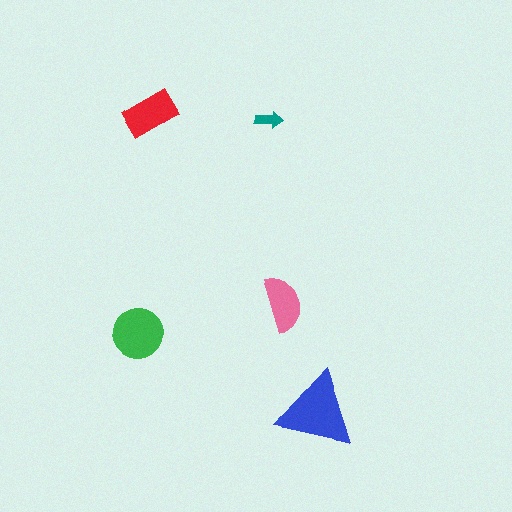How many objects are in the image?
There are 5 objects in the image.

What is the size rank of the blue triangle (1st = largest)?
1st.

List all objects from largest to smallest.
The blue triangle, the green circle, the red rectangle, the pink semicircle, the teal arrow.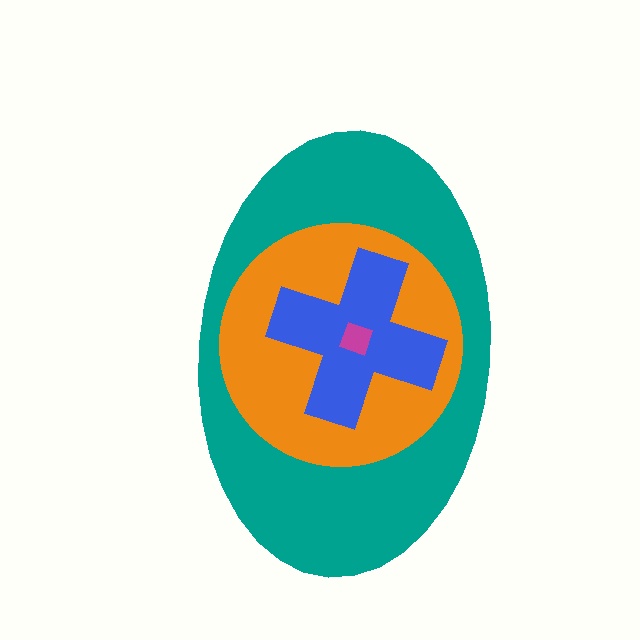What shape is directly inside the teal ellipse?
The orange circle.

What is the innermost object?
The magenta square.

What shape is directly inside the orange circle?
The blue cross.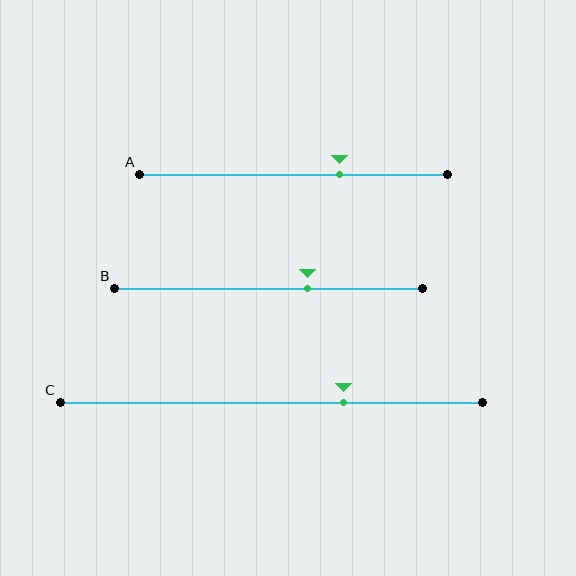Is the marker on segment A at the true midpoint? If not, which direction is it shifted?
No, the marker on segment A is shifted to the right by about 15% of the segment length.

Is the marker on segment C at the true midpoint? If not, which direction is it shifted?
No, the marker on segment C is shifted to the right by about 17% of the segment length.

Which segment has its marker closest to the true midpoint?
Segment B has its marker closest to the true midpoint.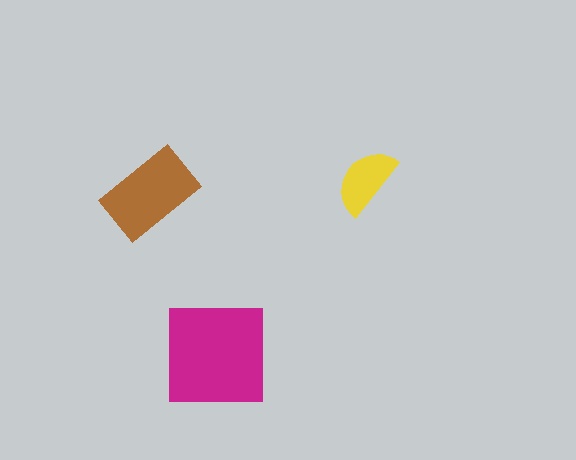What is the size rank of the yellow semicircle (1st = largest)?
3rd.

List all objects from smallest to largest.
The yellow semicircle, the brown rectangle, the magenta square.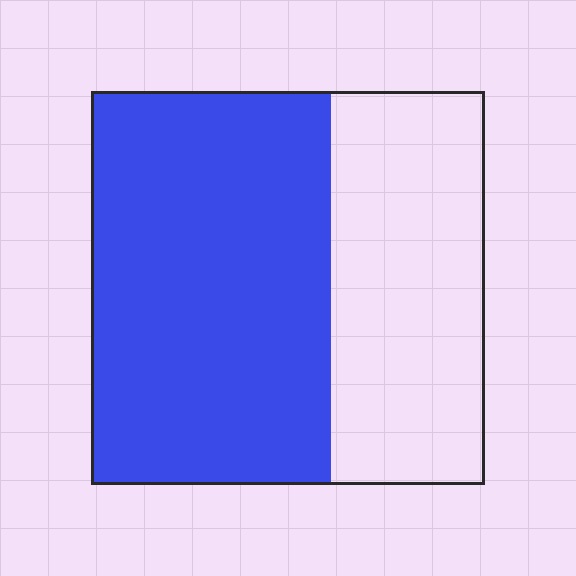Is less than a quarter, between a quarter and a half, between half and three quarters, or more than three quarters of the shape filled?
Between half and three quarters.